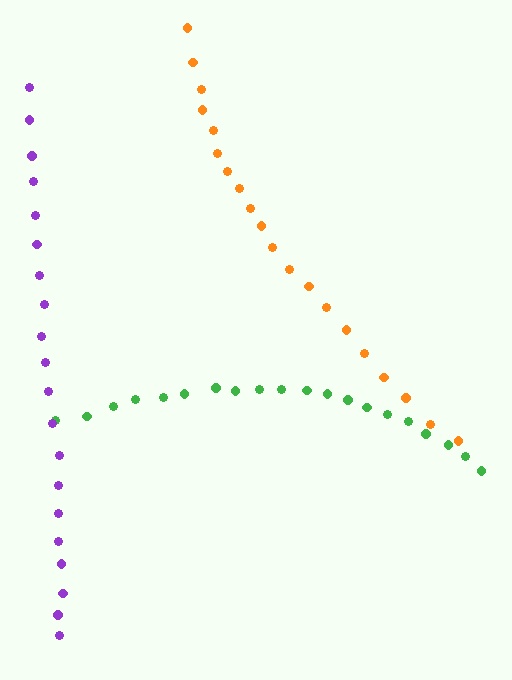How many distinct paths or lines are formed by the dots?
There are 3 distinct paths.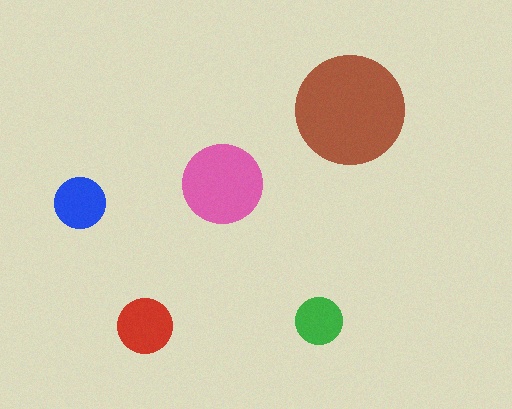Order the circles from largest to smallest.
the brown one, the pink one, the red one, the blue one, the green one.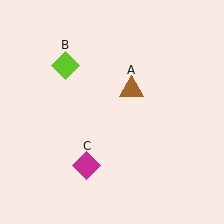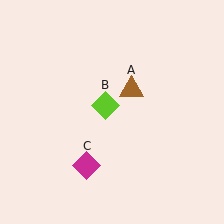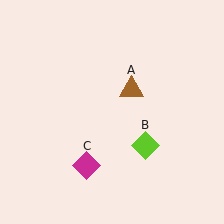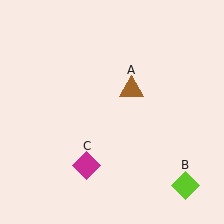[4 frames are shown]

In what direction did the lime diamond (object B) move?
The lime diamond (object B) moved down and to the right.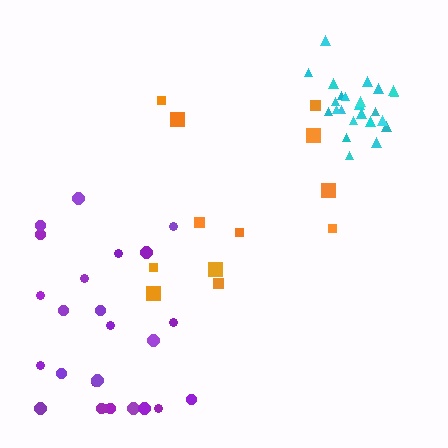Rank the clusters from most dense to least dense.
cyan, purple, orange.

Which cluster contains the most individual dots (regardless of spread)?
Purple (25).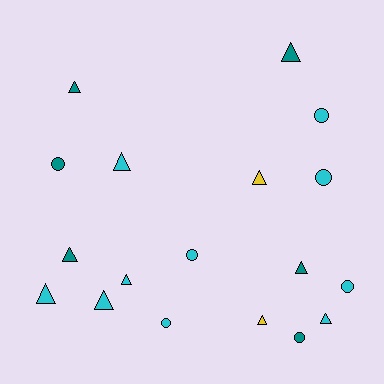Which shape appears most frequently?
Triangle, with 11 objects.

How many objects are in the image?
There are 18 objects.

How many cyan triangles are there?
There are 5 cyan triangles.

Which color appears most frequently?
Cyan, with 10 objects.